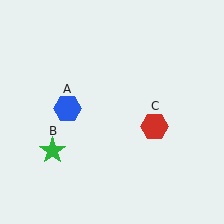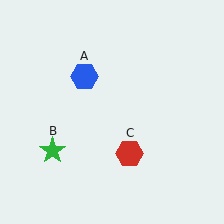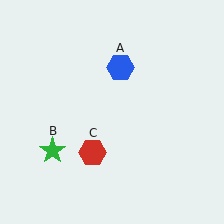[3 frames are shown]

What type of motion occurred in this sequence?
The blue hexagon (object A), red hexagon (object C) rotated clockwise around the center of the scene.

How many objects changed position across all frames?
2 objects changed position: blue hexagon (object A), red hexagon (object C).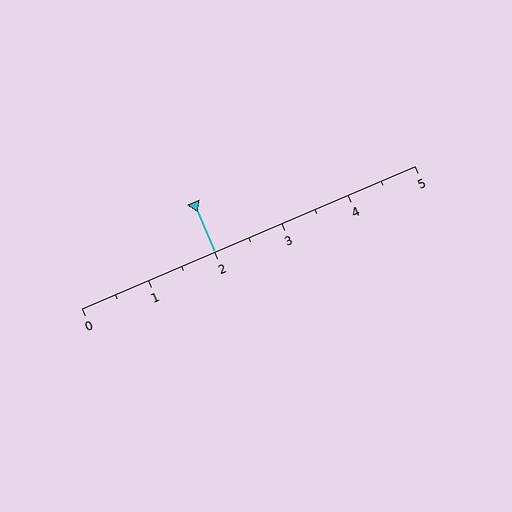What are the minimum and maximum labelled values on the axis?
The axis runs from 0 to 5.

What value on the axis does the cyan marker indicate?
The marker indicates approximately 2.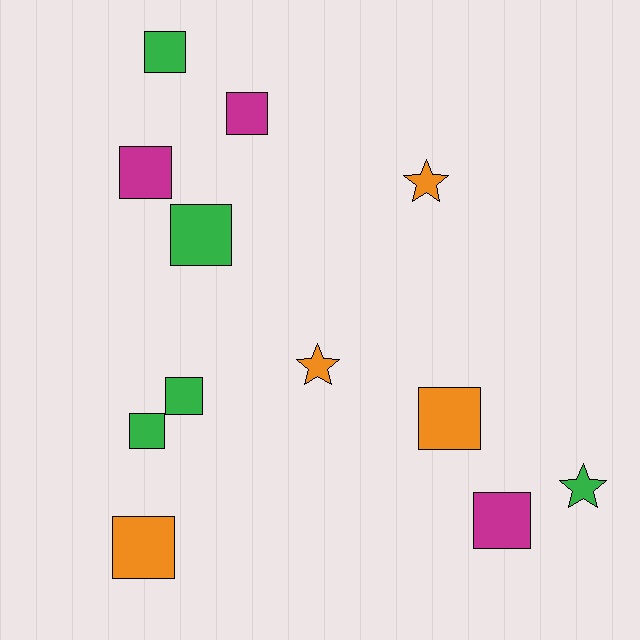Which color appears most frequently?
Green, with 5 objects.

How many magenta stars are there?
There are no magenta stars.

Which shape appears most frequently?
Square, with 9 objects.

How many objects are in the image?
There are 12 objects.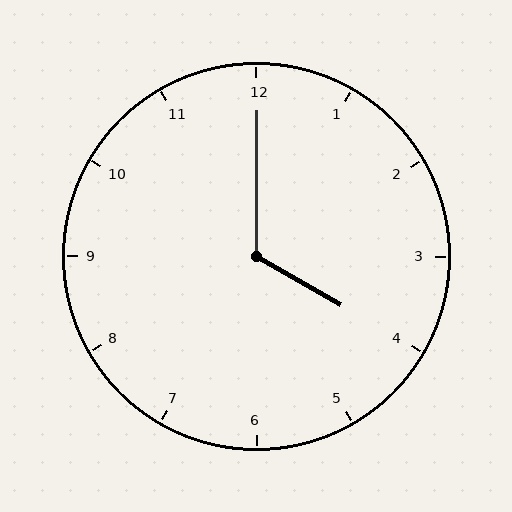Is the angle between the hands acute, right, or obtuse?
It is obtuse.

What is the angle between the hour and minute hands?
Approximately 120 degrees.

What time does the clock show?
4:00.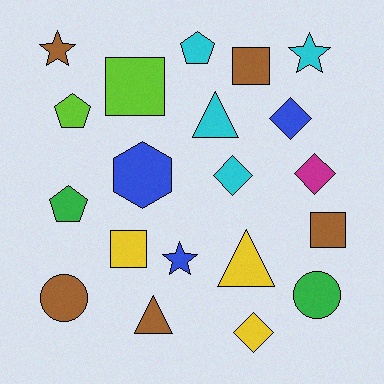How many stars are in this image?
There are 3 stars.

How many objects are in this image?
There are 20 objects.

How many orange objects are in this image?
There are no orange objects.